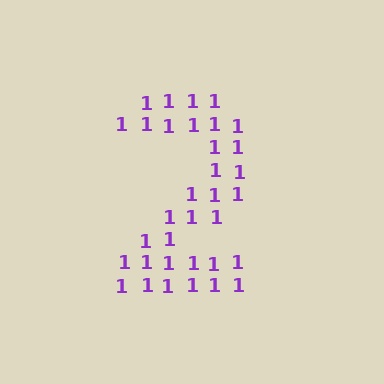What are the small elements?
The small elements are digit 1's.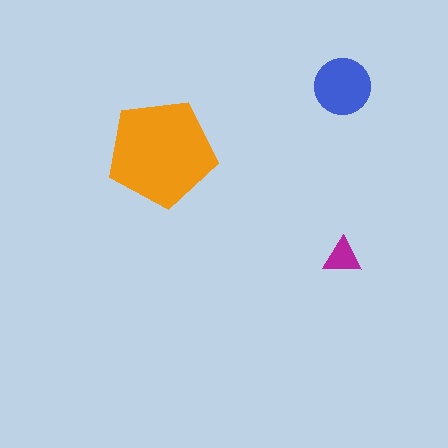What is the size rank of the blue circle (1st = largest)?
2nd.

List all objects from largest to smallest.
The orange pentagon, the blue circle, the magenta triangle.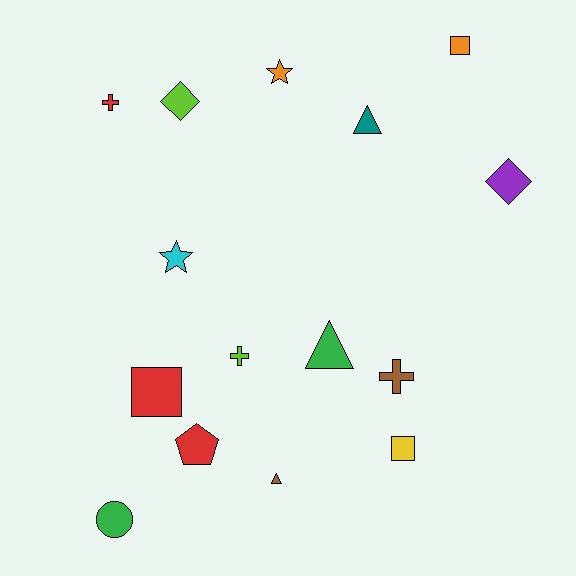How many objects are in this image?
There are 15 objects.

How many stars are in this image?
There are 2 stars.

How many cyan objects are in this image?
There is 1 cyan object.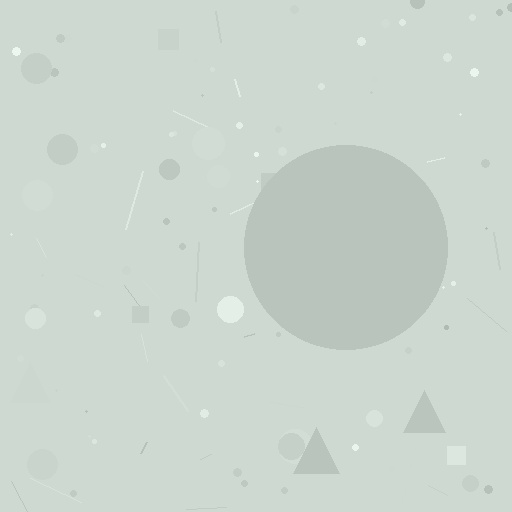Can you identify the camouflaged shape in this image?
The camouflaged shape is a circle.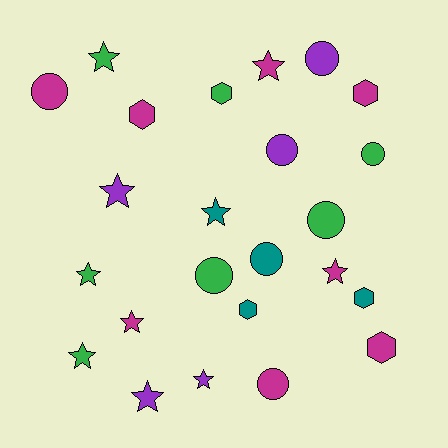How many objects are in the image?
There are 24 objects.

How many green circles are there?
There are 3 green circles.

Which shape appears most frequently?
Star, with 10 objects.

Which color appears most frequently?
Magenta, with 8 objects.